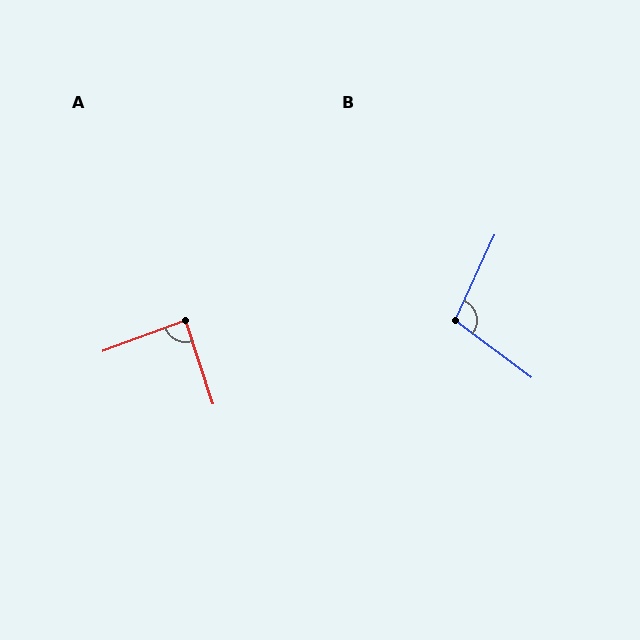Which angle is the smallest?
A, at approximately 88 degrees.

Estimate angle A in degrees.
Approximately 88 degrees.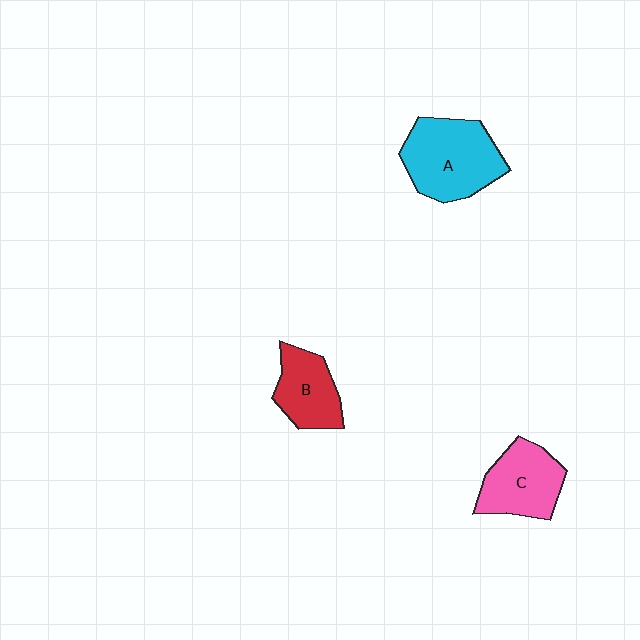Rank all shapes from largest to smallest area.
From largest to smallest: A (cyan), C (pink), B (red).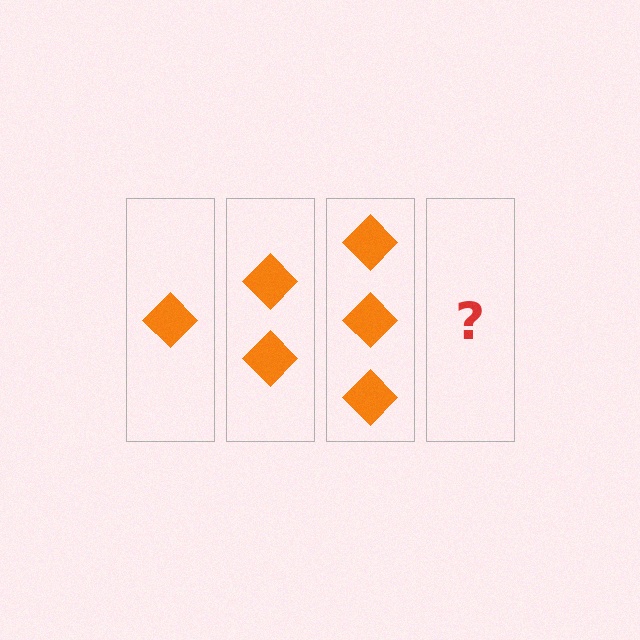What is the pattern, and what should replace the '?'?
The pattern is that each step adds one more diamond. The '?' should be 4 diamonds.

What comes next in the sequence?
The next element should be 4 diamonds.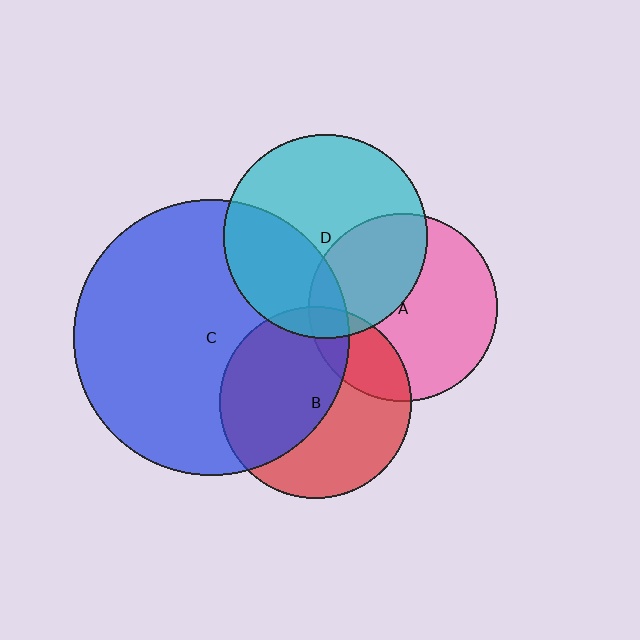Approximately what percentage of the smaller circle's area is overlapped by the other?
Approximately 10%.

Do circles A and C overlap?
Yes.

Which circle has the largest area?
Circle C (blue).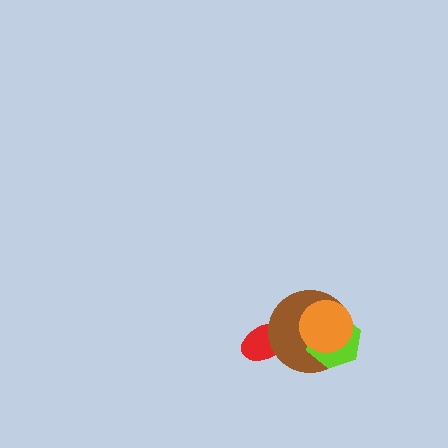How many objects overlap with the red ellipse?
1 object overlaps with the red ellipse.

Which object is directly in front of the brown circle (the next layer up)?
The lime hexagon is directly in front of the brown circle.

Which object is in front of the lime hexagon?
The orange circle is in front of the lime hexagon.